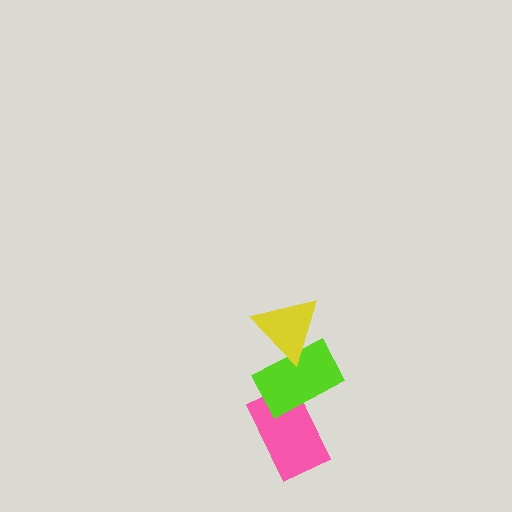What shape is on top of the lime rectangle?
The yellow triangle is on top of the lime rectangle.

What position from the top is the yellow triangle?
The yellow triangle is 1st from the top.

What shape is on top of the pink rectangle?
The lime rectangle is on top of the pink rectangle.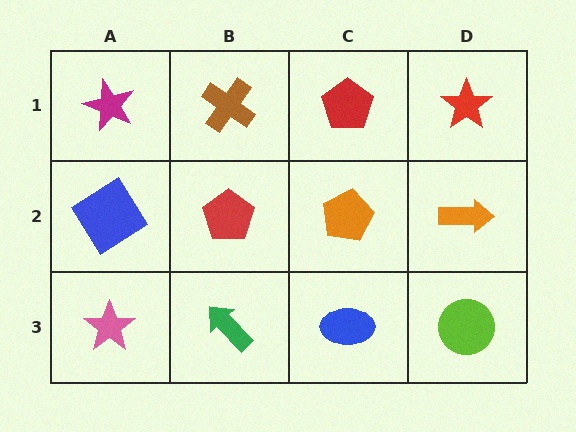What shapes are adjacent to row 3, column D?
An orange arrow (row 2, column D), a blue ellipse (row 3, column C).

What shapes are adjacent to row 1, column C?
An orange pentagon (row 2, column C), a brown cross (row 1, column B), a red star (row 1, column D).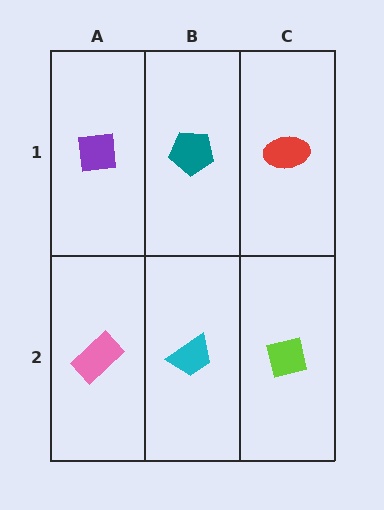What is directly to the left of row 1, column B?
A purple square.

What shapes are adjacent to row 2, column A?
A purple square (row 1, column A), a cyan trapezoid (row 2, column B).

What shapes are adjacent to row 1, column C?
A lime square (row 2, column C), a teal pentagon (row 1, column B).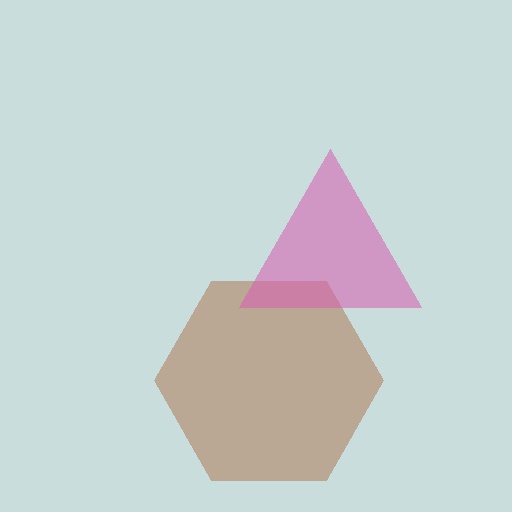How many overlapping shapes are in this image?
There are 2 overlapping shapes in the image.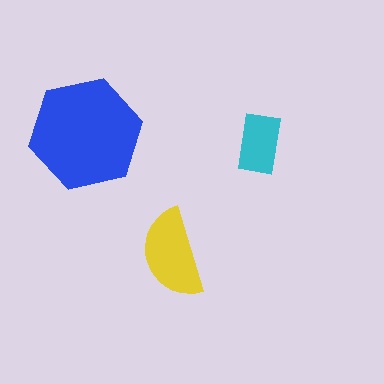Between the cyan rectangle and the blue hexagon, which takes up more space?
The blue hexagon.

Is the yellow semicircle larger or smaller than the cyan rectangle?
Larger.